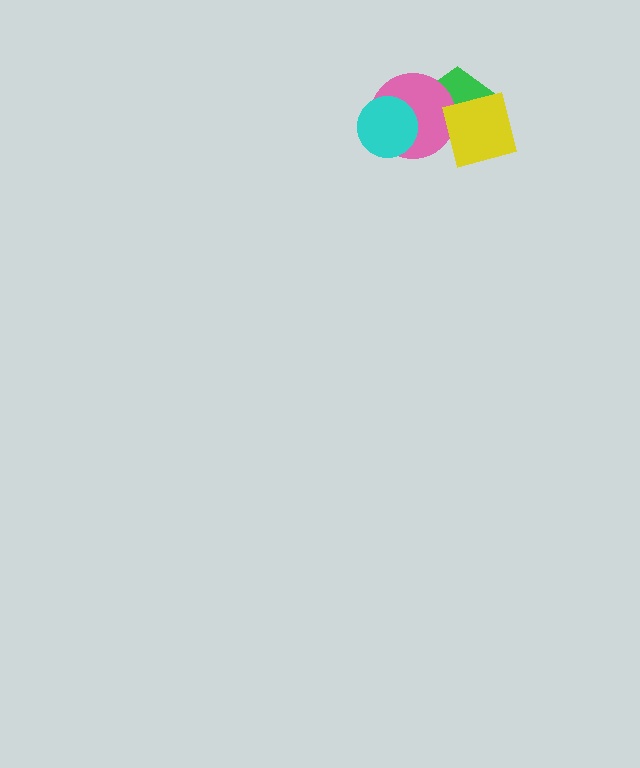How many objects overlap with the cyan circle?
1 object overlaps with the cyan circle.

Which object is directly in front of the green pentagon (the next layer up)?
The pink circle is directly in front of the green pentagon.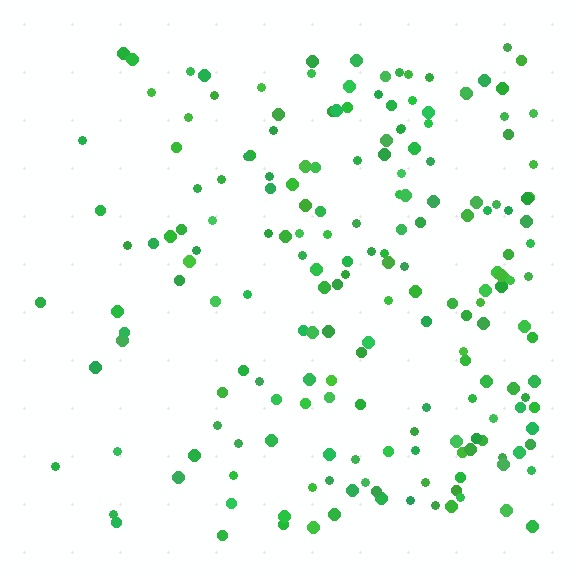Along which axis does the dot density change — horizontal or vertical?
Horizontal.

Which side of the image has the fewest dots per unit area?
The left.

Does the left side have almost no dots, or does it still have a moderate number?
Still a moderate number, just noticeably fewer than the right.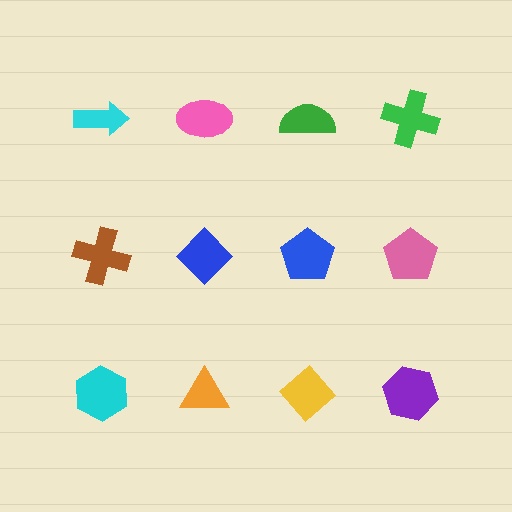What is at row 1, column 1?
A cyan arrow.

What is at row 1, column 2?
A pink ellipse.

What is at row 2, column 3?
A blue pentagon.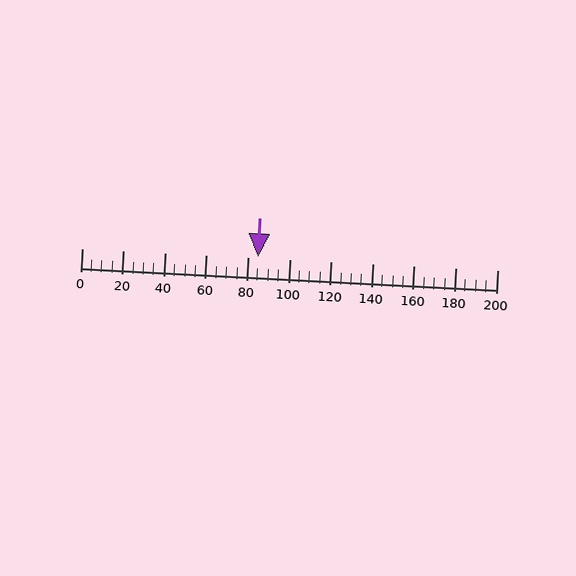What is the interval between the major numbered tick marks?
The major tick marks are spaced 20 units apart.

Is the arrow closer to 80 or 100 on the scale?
The arrow is closer to 80.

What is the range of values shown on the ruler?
The ruler shows values from 0 to 200.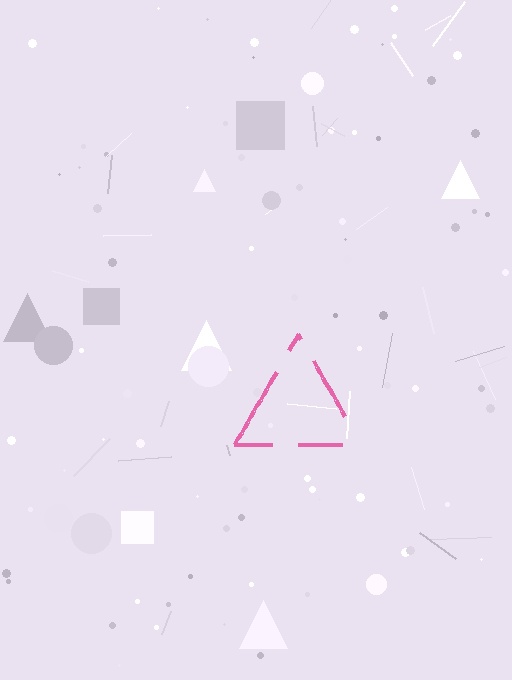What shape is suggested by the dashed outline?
The dashed outline suggests a triangle.